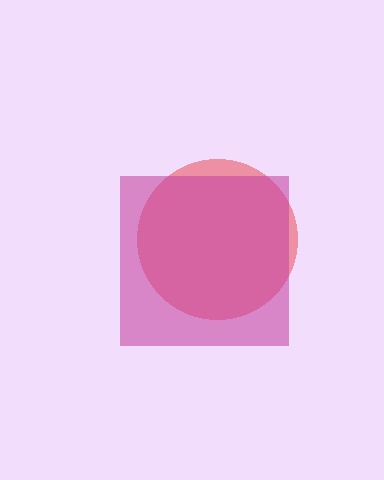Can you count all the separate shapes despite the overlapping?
Yes, there are 2 separate shapes.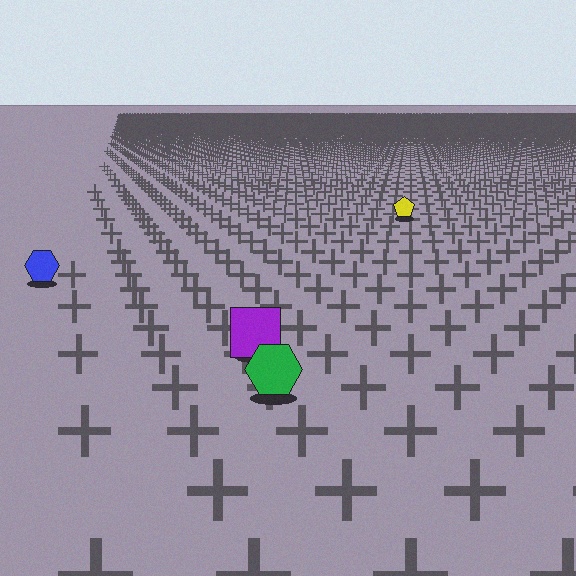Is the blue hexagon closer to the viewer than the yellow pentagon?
Yes. The blue hexagon is closer — you can tell from the texture gradient: the ground texture is coarser near it.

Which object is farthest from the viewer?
The yellow pentagon is farthest from the viewer. It appears smaller and the ground texture around it is denser.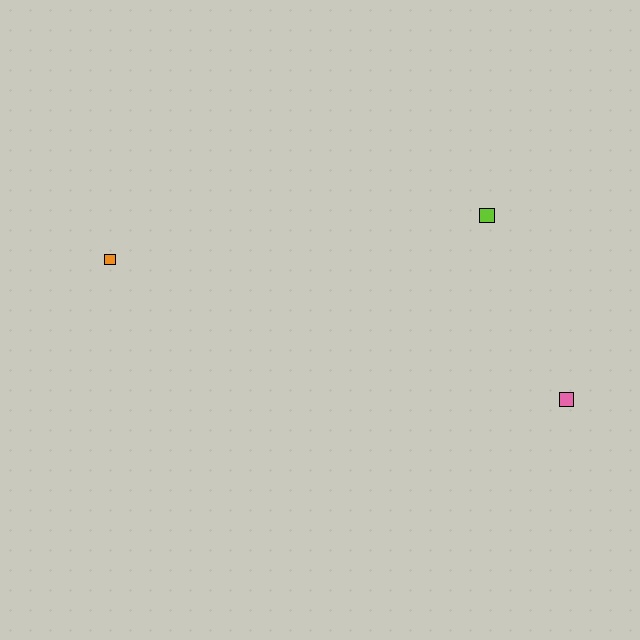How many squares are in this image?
There are 3 squares.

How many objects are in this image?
There are 3 objects.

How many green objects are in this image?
There are no green objects.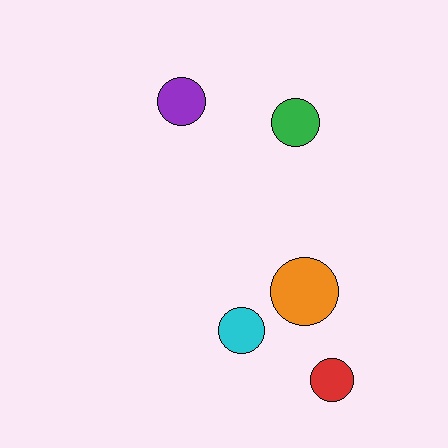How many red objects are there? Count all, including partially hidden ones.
There is 1 red object.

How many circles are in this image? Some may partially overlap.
There are 5 circles.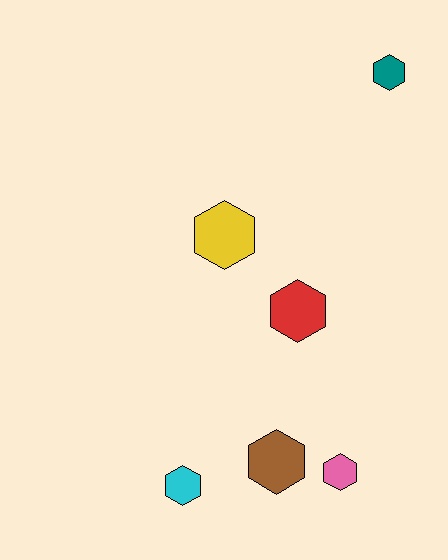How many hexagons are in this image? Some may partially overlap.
There are 6 hexagons.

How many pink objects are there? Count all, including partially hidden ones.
There is 1 pink object.